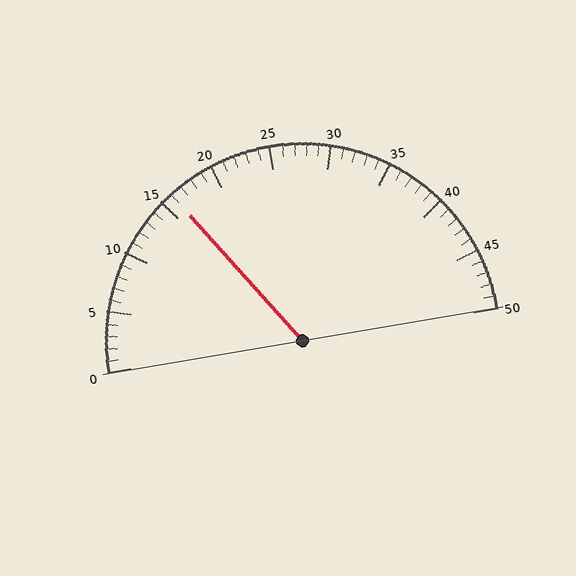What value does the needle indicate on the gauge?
The needle indicates approximately 16.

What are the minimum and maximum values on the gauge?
The gauge ranges from 0 to 50.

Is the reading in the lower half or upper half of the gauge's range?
The reading is in the lower half of the range (0 to 50).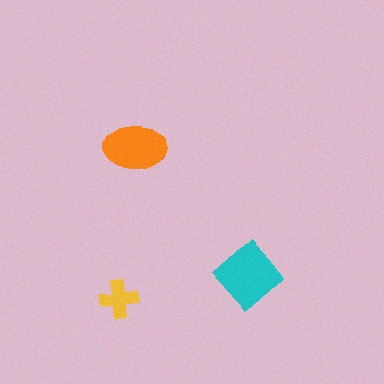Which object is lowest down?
The yellow cross is bottommost.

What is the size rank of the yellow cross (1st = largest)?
3rd.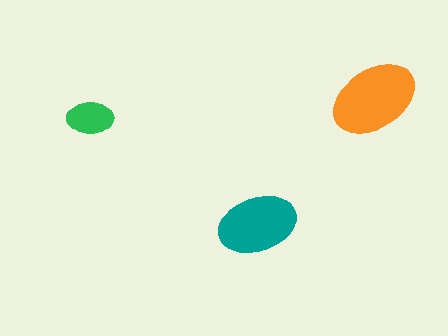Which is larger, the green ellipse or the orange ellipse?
The orange one.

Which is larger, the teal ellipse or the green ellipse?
The teal one.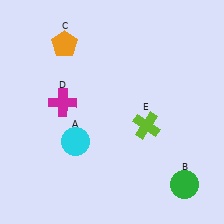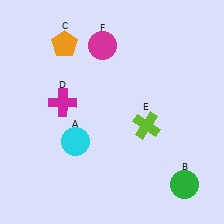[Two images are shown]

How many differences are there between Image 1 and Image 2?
There is 1 difference between the two images.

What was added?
A magenta circle (F) was added in Image 2.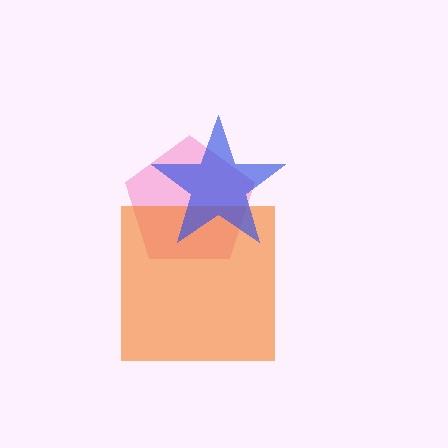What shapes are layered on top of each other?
The layered shapes are: a pink pentagon, an orange square, a blue star.